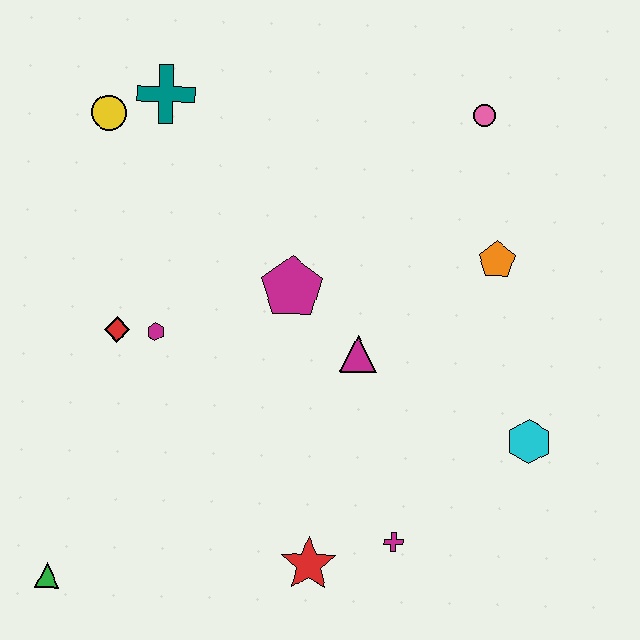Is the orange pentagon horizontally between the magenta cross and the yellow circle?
No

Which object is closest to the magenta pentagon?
The magenta triangle is closest to the magenta pentagon.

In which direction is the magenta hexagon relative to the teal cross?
The magenta hexagon is below the teal cross.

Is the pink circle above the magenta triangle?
Yes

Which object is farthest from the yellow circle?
The cyan hexagon is farthest from the yellow circle.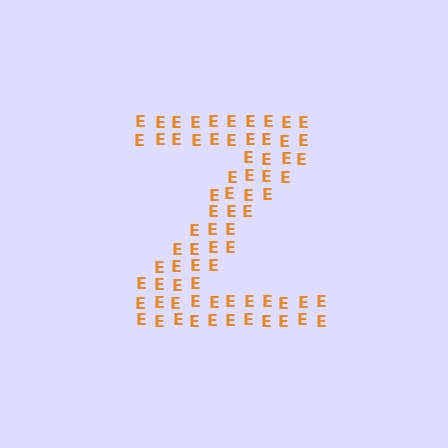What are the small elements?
The small elements are letter E's.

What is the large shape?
The large shape is the letter Z.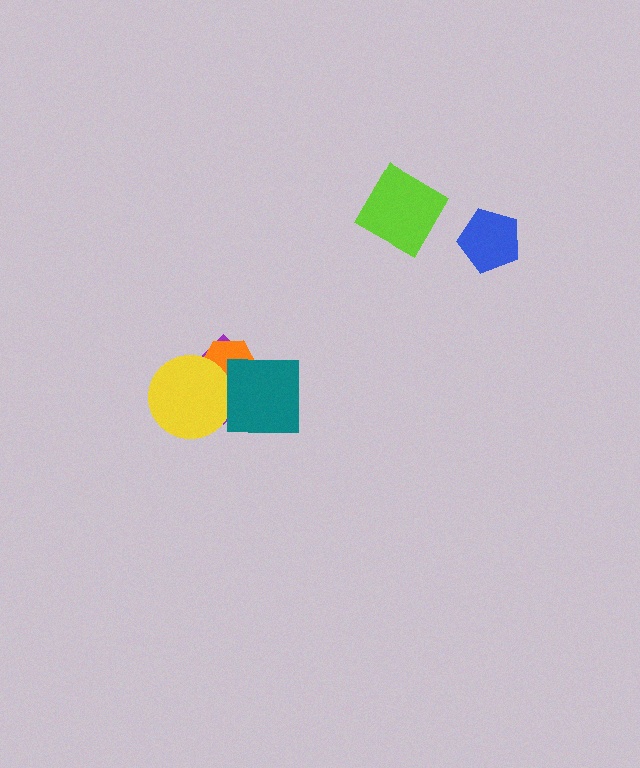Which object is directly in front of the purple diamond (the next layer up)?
The orange hexagon is directly in front of the purple diamond.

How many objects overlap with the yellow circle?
2 objects overlap with the yellow circle.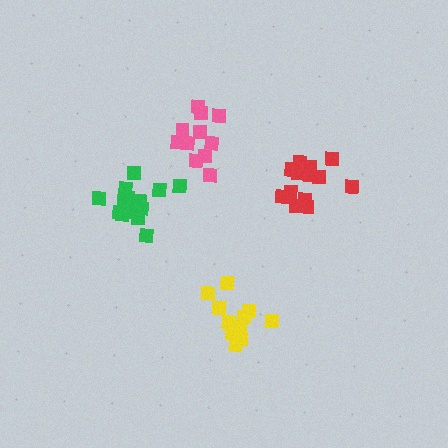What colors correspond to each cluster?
The clusters are colored: yellow, green, pink, red.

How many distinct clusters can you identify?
There are 4 distinct clusters.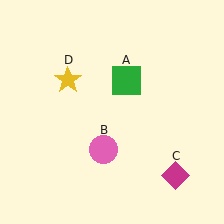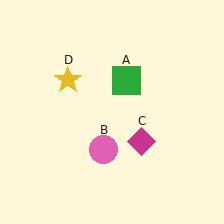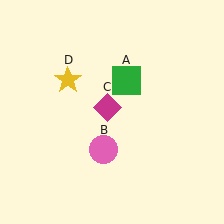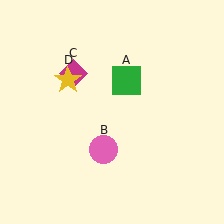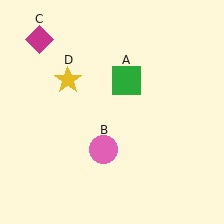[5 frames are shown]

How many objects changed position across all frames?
1 object changed position: magenta diamond (object C).